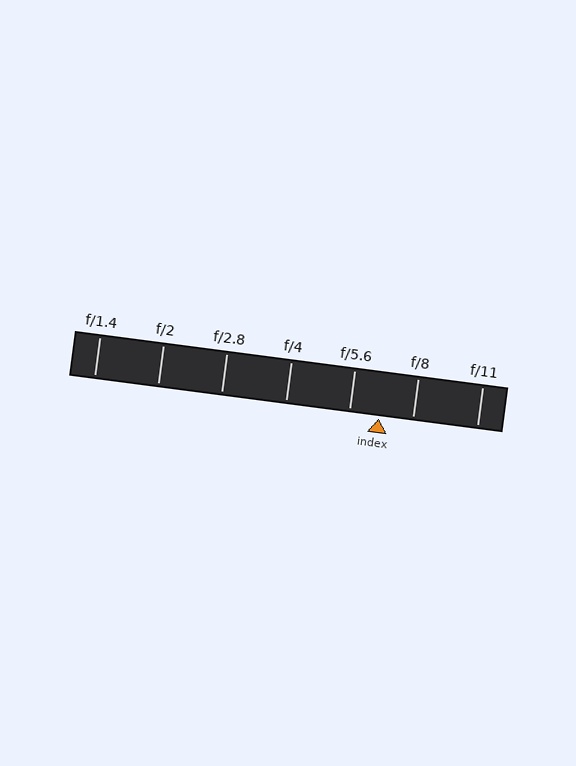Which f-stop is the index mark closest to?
The index mark is closest to f/5.6.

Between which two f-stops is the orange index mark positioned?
The index mark is between f/5.6 and f/8.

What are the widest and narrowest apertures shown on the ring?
The widest aperture shown is f/1.4 and the narrowest is f/11.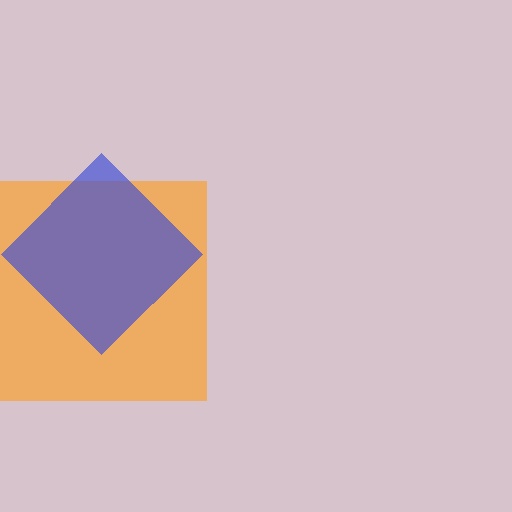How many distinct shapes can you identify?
There are 2 distinct shapes: an orange square, a blue diamond.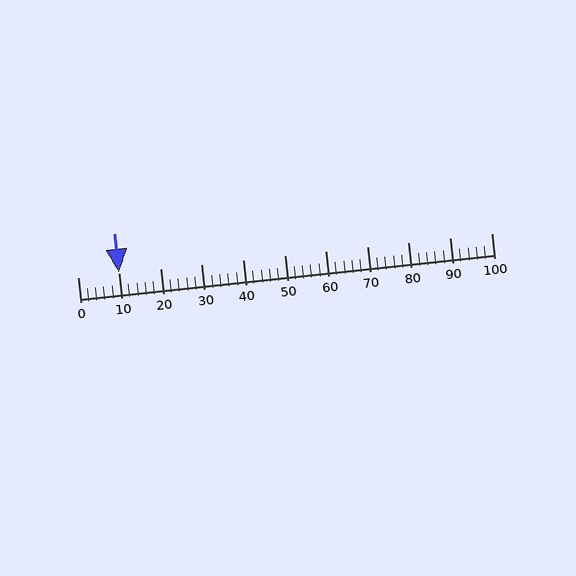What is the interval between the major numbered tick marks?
The major tick marks are spaced 10 units apart.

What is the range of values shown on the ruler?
The ruler shows values from 0 to 100.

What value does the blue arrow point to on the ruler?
The blue arrow points to approximately 10.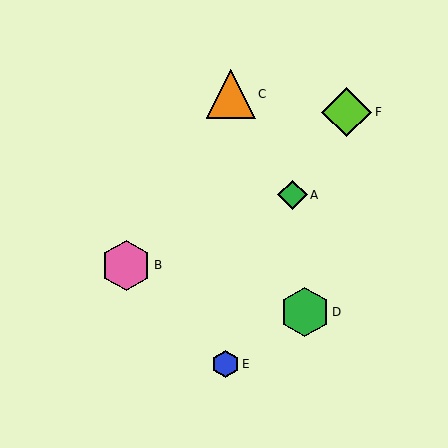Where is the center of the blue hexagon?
The center of the blue hexagon is at (226, 364).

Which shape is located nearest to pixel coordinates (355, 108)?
The lime diamond (labeled F) at (347, 112) is nearest to that location.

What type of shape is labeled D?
Shape D is a green hexagon.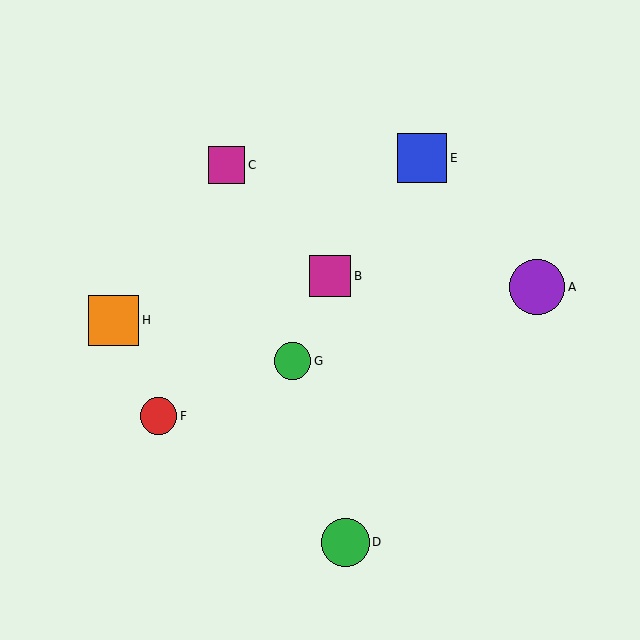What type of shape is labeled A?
Shape A is a purple circle.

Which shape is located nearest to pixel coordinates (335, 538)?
The green circle (labeled D) at (345, 542) is nearest to that location.